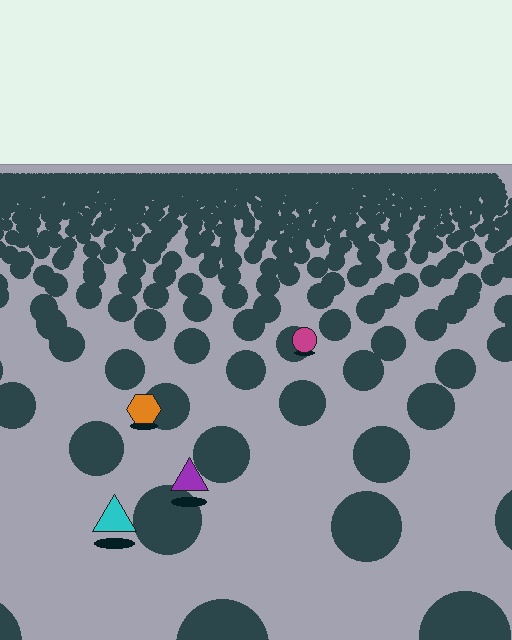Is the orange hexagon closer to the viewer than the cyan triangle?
No. The cyan triangle is closer — you can tell from the texture gradient: the ground texture is coarser near it.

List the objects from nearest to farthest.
From nearest to farthest: the cyan triangle, the purple triangle, the orange hexagon, the magenta circle.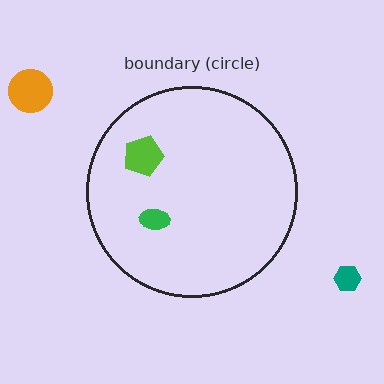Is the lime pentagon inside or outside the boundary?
Inside.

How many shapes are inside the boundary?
2 inside, 2 outside.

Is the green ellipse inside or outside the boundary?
Inside.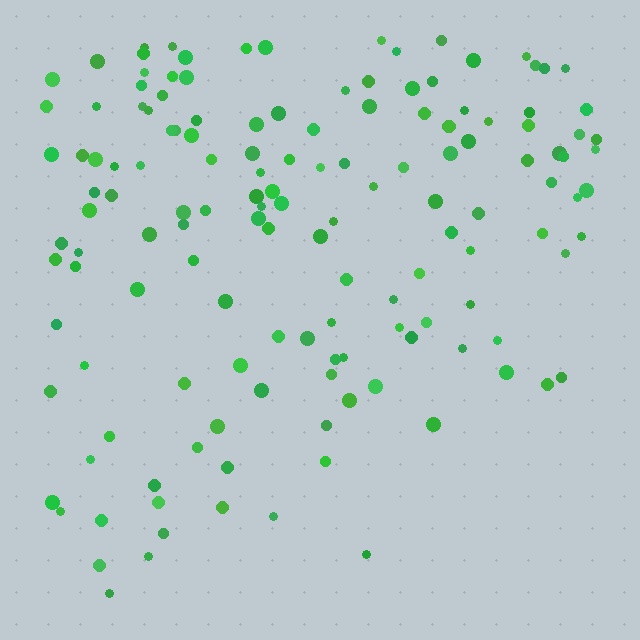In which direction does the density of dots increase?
From bottom to top, with the top side densest.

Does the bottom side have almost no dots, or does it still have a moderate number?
Still a moderate number, just noticeably fewer than the top.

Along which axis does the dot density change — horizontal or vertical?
Vertical.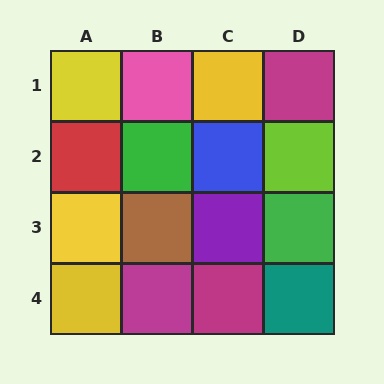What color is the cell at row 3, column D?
Green.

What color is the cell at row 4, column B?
Magenta.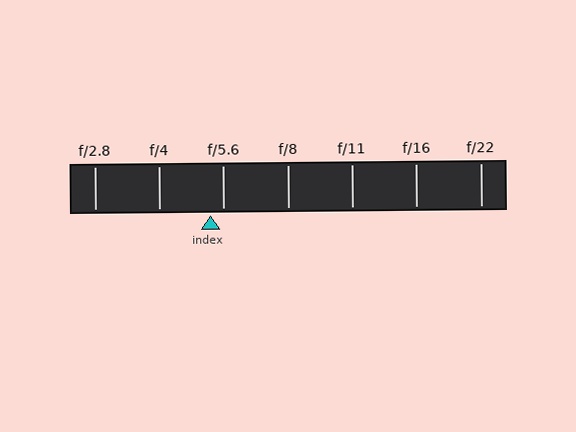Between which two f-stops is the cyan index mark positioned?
The index mark is between f/4 and f/5.6.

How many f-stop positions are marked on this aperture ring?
There are 7 f-stop positions marked.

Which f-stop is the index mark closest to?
The index mark is closest to f/5.6.